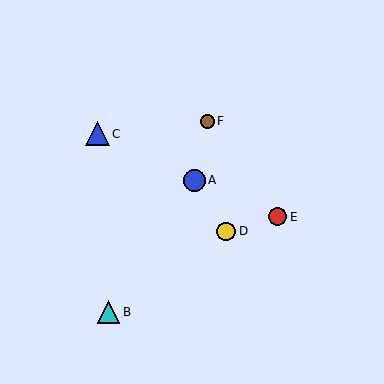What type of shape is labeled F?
Shape F is a brown circle.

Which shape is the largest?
The blue triangle (labeled C) is the largest.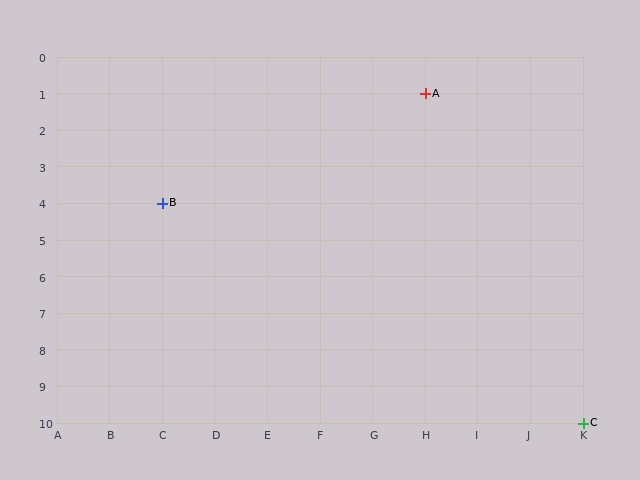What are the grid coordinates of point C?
Point C is at grid coordinates (K, 10).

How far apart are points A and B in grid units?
Points A and B are 5 columns and 3 rows apart (about 5.8 grid units diagonally).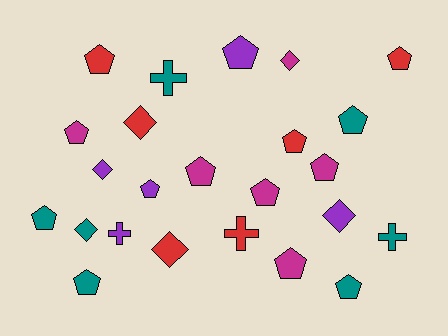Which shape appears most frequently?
Pentagon, with 14 objects.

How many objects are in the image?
There are 24 objects.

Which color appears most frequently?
Teal, with 7 objects.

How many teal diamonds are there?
There is 1 teal diamond.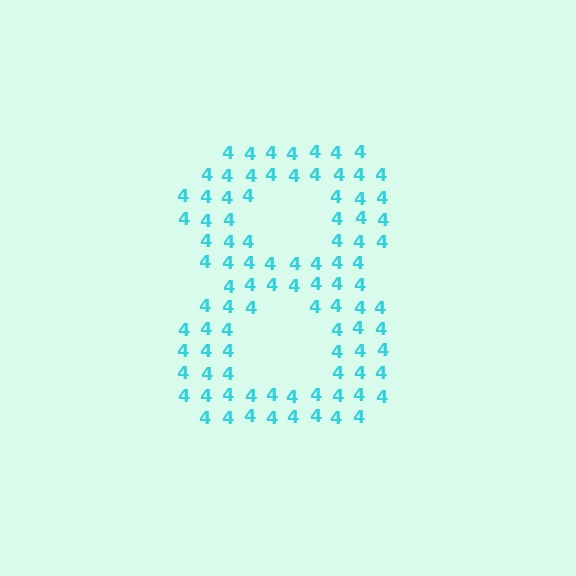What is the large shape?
The large shape is the digit 8.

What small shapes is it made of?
It is made of small digit 4's.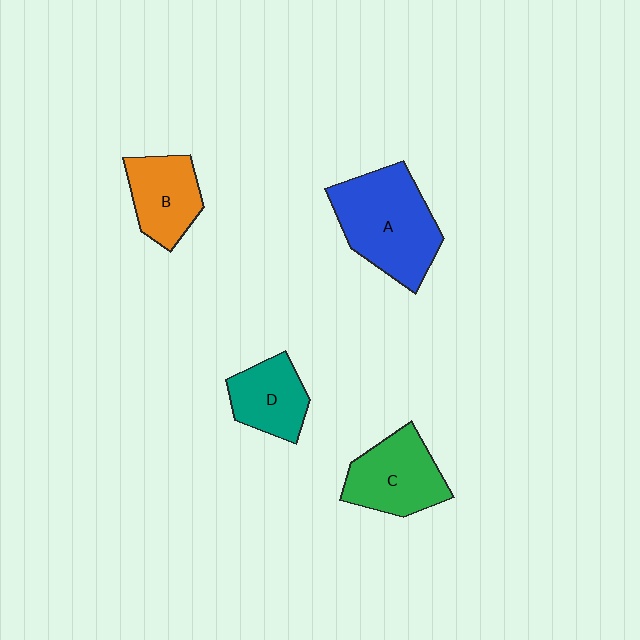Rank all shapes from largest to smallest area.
From largest to smallest: A (blue), C (green), B (orange), D (teal).